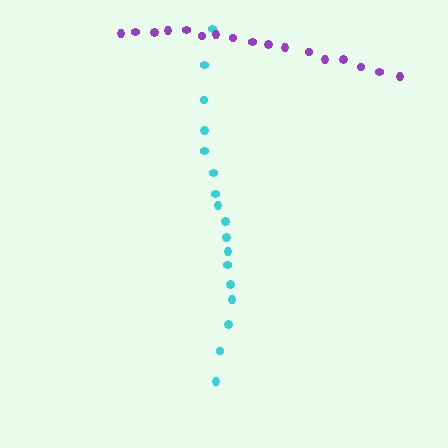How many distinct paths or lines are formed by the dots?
There are 2 distinct paths.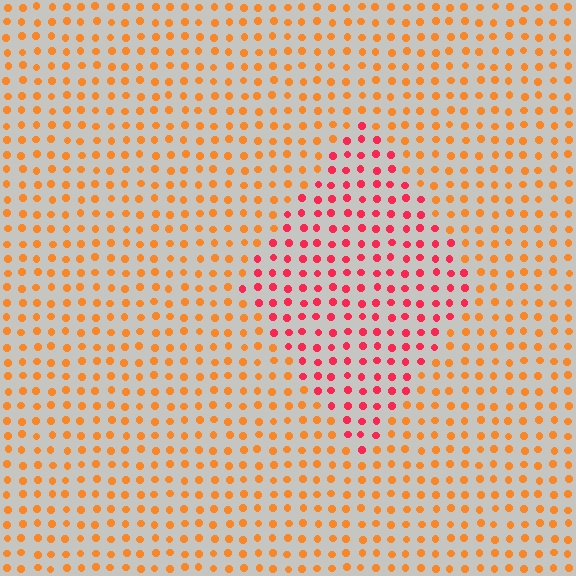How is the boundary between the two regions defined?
The boundary is defined purely by a slight shift in hue (about 40 degrees). Spacing, size, and orientation are identical on both sides.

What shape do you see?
I see a diamond.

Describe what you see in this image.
The image is filled with small orange elements in a uniform arrangement. A diamond-shaped region is visible where the elements are tinted to a slightly different hue, forming a subtle color boundary.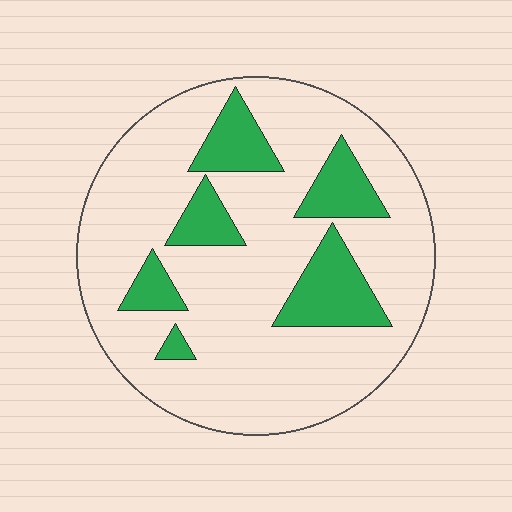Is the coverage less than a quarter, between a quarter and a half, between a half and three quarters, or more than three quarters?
Less than a quarter.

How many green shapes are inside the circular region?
6.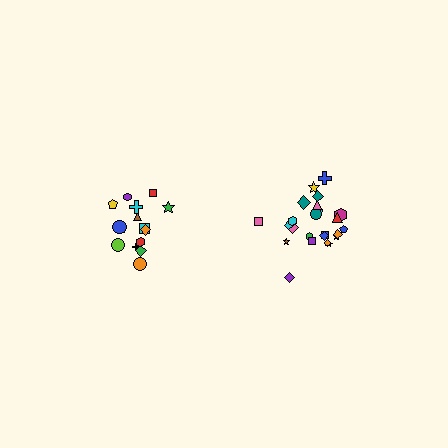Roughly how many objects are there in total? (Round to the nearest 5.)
Roughly 40 objects in total.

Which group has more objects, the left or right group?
The right group.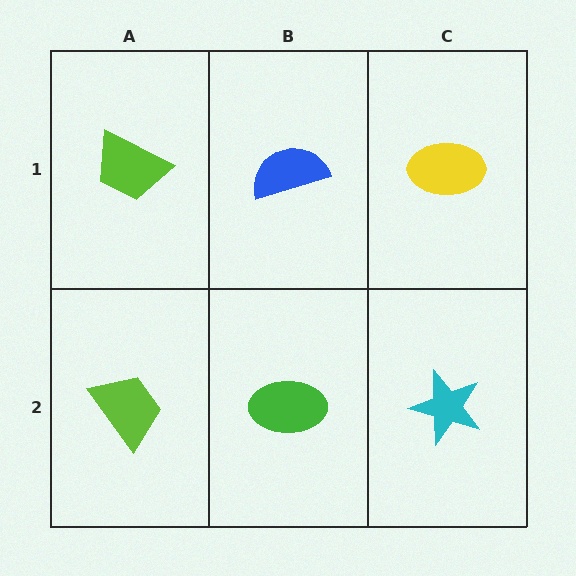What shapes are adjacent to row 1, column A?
A lime trapezoid (row 2, column A), a blue semicircle (row 1, column B).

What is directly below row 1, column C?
A cyan star.